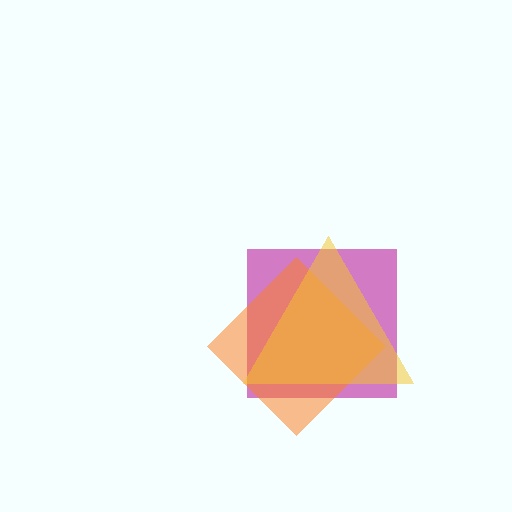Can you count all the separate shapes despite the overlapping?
Yes, there are 3 separate shapes.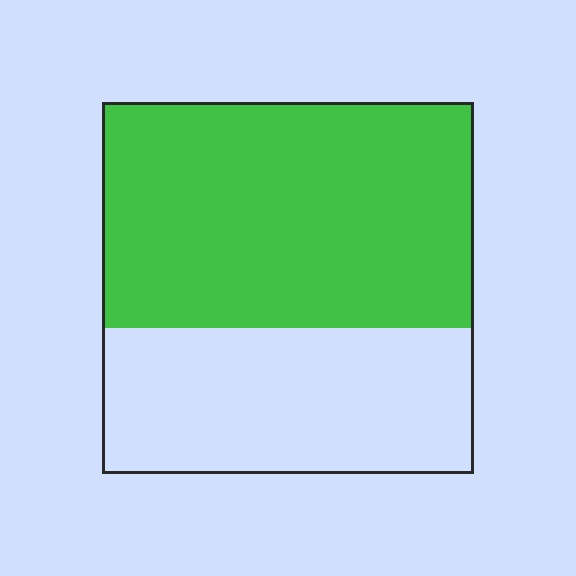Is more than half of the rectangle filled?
Yes.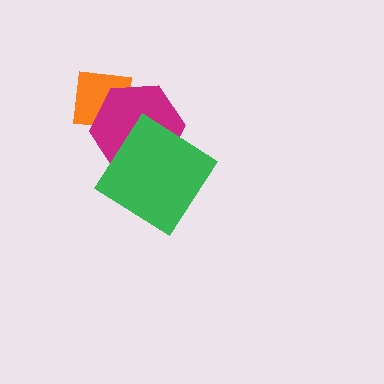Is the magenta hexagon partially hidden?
Yes, it is partially covered by another shape.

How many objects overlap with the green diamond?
1 object overlaps with the green diamond.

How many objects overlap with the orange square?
1 object overlaps with the orange square.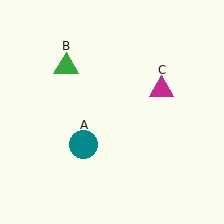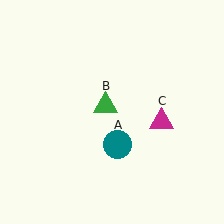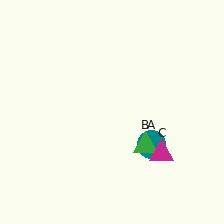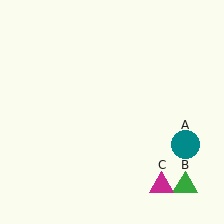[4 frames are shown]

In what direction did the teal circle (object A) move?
The teal circle (object A) moved right.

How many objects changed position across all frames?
3 objects changed position: teal circle (object A), green triangle (object B), magenta triangle (object C).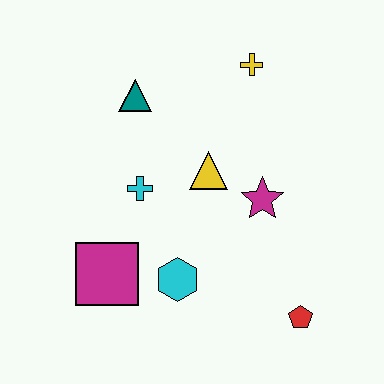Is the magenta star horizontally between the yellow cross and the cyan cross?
No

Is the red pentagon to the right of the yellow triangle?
Yes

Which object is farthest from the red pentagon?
The teal triangle is farthest from the red pentagon.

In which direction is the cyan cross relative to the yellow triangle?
The cyan cross is to the left of the yellow triangle.